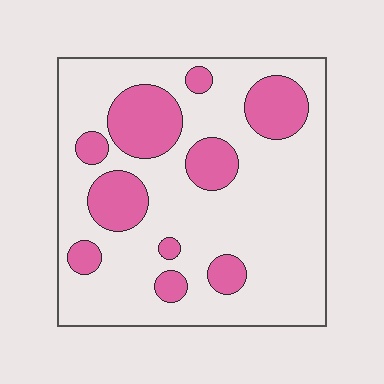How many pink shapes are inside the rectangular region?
10.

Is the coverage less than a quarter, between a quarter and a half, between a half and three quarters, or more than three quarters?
Less than a quarter.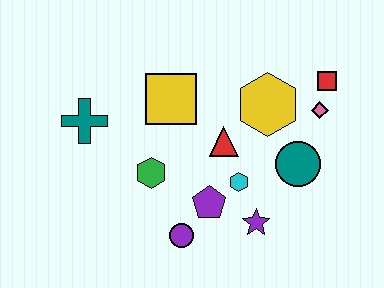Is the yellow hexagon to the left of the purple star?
No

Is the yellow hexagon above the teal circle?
Yes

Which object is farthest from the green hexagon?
The red square is farthest from the green hexagon.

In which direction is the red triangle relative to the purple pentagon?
The red triangle is above the purple pentagon.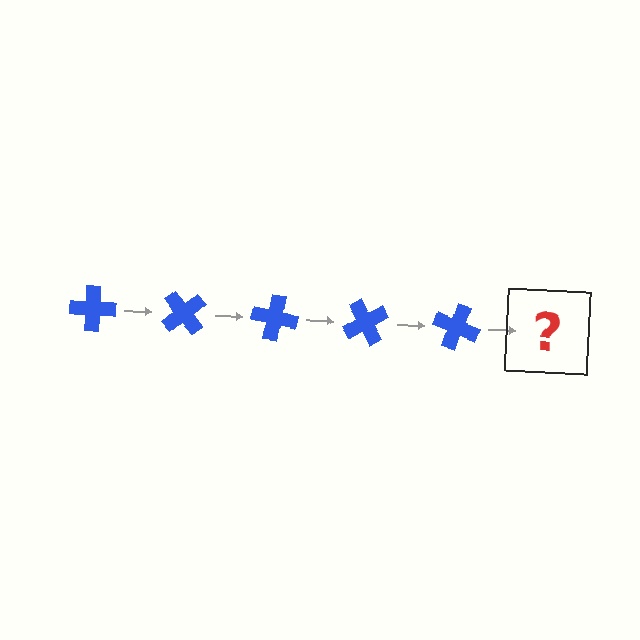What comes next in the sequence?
The next element should be a blue cross rotated 250 degrees.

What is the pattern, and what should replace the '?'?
The pattern is that the cross rotates 50 degrees each step. The '?' should be a blue cross rotated 250 degrees.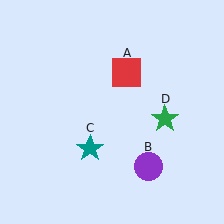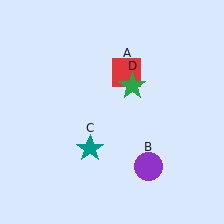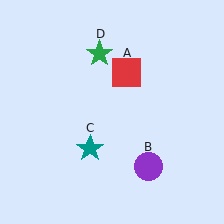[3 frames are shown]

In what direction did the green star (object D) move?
The green star (object D) moved up and to the left.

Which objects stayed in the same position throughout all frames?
Red square (object A) and purple circle (object B) and teal star (object C) remained stationary.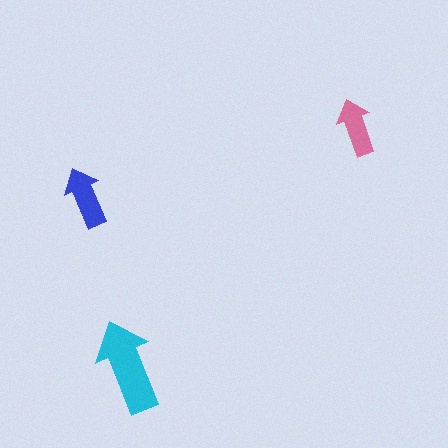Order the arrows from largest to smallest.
the cyan one, the blue one, the pink one.